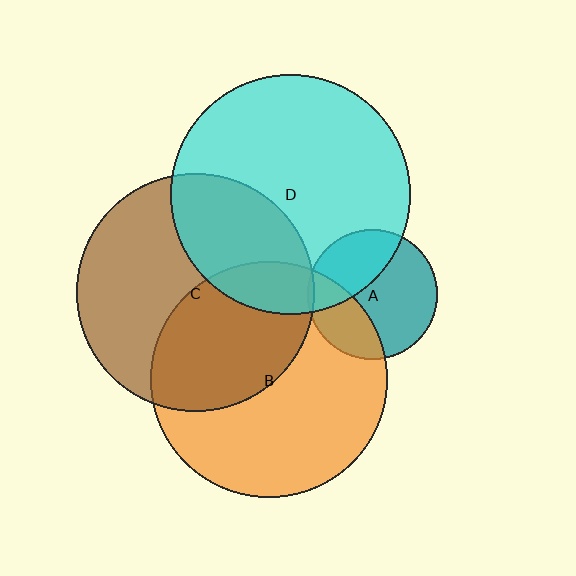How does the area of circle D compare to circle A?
Approximately 3.4 times.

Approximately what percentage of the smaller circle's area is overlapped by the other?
Approximately 40%.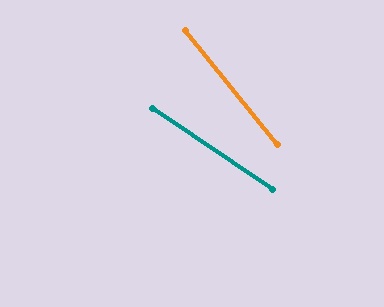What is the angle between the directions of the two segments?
Approximately 17 degrees.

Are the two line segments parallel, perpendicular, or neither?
Neither parallel nor perpendicular — they differ by about 17°.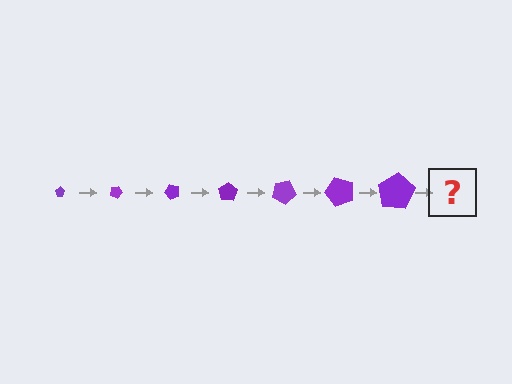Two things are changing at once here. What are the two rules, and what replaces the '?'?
The two rules are that the pentagon grows larger each step and it rotates 25 degrees each step. The '?' should be a pentagon, larger than the previous one and rotated 175 degrees from the start.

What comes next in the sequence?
The next element should be a pentagon, larger than the previous one and rotated 175 degrees from the start.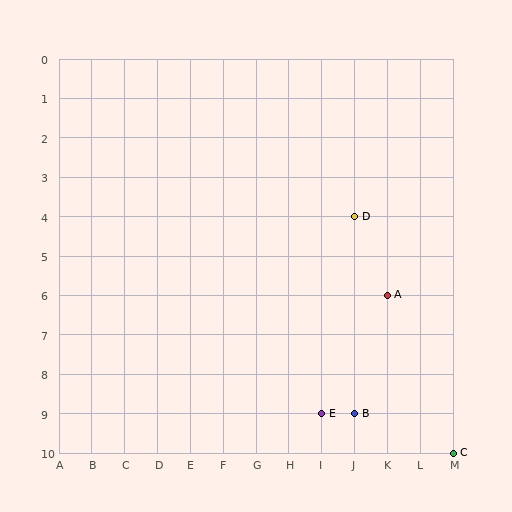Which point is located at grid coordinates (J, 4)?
Point D is at (J, 4).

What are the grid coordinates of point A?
Point A is at grid coordinates (K, 6).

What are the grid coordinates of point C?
Point C is at grid coordinates (M, 10).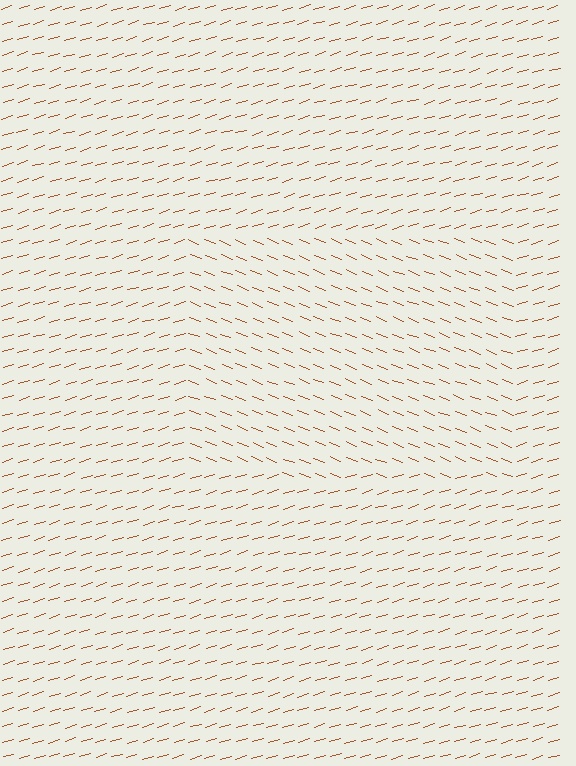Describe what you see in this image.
The image is filled with small brown line segments. A rectangle region in the image has lines oriented differently from the surrounding lines, creating a visible texture boundary.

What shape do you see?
I see a rectangle.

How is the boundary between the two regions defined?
The boundary is defined purely by a change in line orientation (approximately 39 degrees difference). All lines are the same color and thickness.